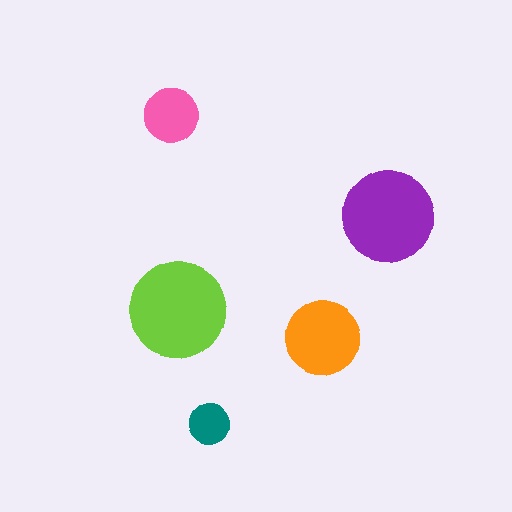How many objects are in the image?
There are 5 objects in the image.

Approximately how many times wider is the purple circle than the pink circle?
About 1.5 times wider.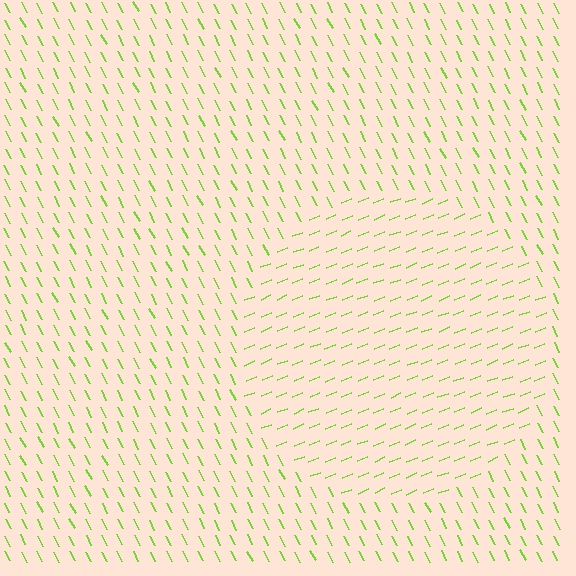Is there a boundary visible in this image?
Yes, there is a texture boundary formed by a change in line orientation.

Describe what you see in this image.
The image is filled with small lime line segments. A circle region in the image has lines oriented differently from the surrounding lines, creating a visible texture boundary.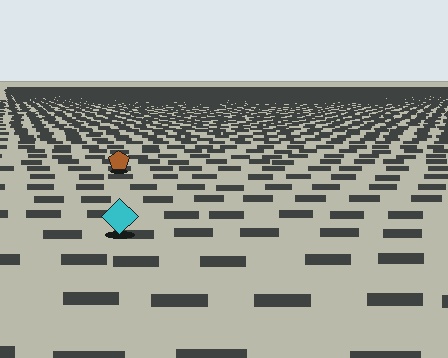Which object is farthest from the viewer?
The brown pentagon is farthest from the viewer. It appears smaller and the ground texture around it is denser.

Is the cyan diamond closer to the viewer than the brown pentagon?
Yes. The cyan diamond is closer — you can tell from the texture gradient: the ground texture is coarser near it.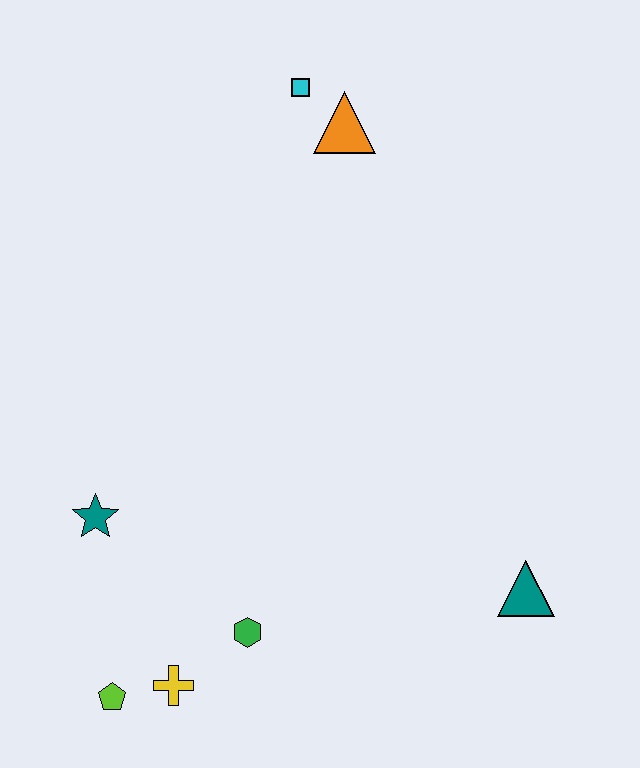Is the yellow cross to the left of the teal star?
No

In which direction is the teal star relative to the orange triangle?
The teal star is below the orange triangle.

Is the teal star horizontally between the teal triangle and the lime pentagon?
No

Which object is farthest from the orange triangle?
The lime pentagon is farthest from the orange triangle.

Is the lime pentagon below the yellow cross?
Yes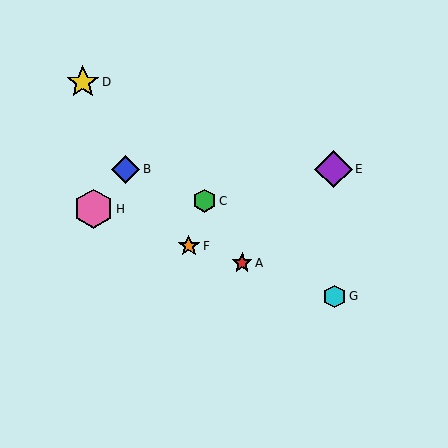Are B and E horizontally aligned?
Yes, both are at y≈169.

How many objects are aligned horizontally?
2 objects (B, E) are aligned horizontally.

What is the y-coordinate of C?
Object C is at y≈201.